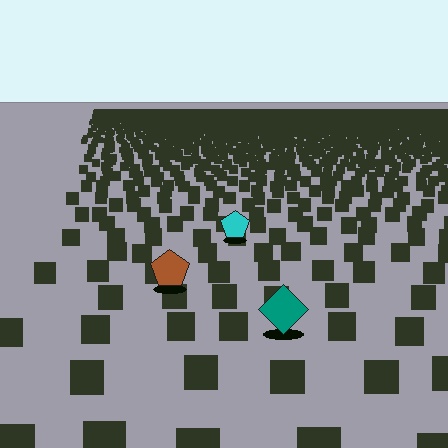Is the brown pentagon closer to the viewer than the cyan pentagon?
Yes. The brown pentagon is closer — you can tell from the texture gradient: the ground texture is coarser near it.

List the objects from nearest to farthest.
From nearest to farthest: the teal diamond, the brown pentagon, the cyan pentagon.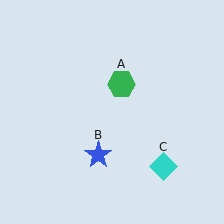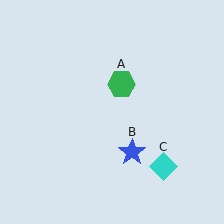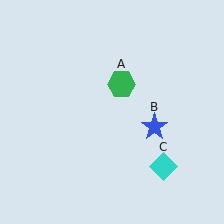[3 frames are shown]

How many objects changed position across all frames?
1 object changed position: blue star (object B).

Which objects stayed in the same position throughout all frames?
Green hexagon (object A) and cyan diamond (object C) remained stationary.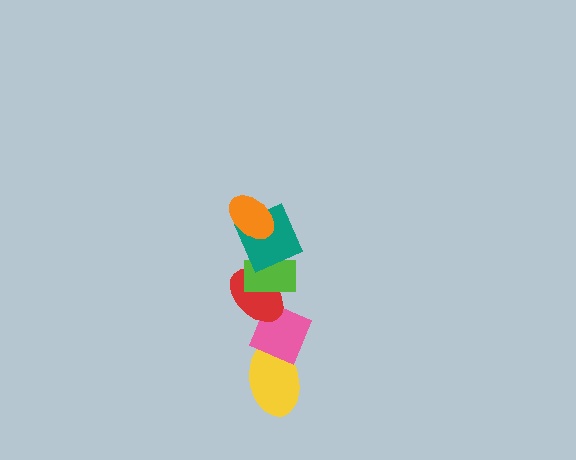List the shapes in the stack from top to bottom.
From top to bottom: the orange ellipse, the teal square, the lime rectangle, the red ellipse, the pink diamond, the yellow ellipse.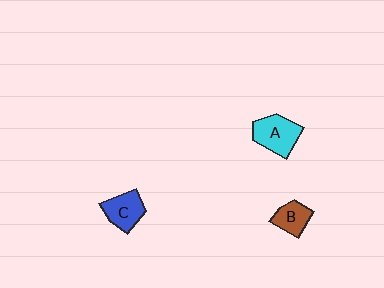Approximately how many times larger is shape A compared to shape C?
Approximately 1.2 times.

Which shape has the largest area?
Shape A (cyan).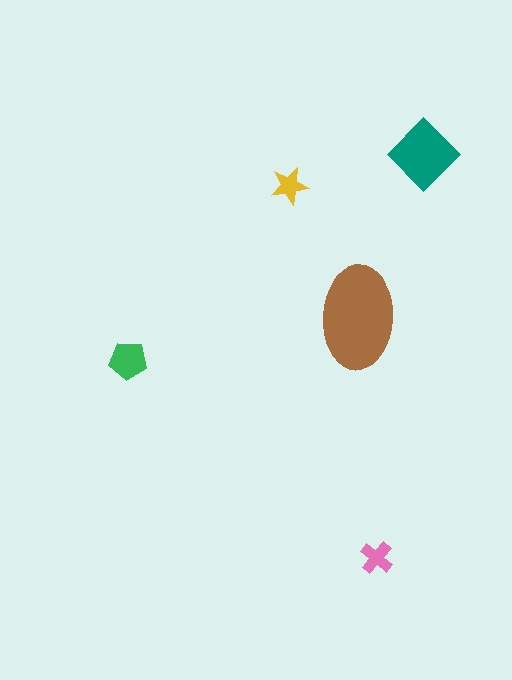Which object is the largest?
The brown ellipse.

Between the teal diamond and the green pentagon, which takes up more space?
The teal diamond.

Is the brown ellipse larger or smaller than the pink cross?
Larger.